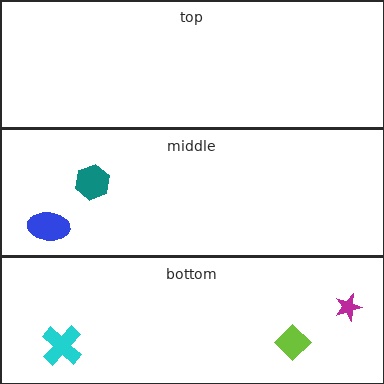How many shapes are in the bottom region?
3.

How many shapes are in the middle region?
2.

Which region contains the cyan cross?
The bottom region.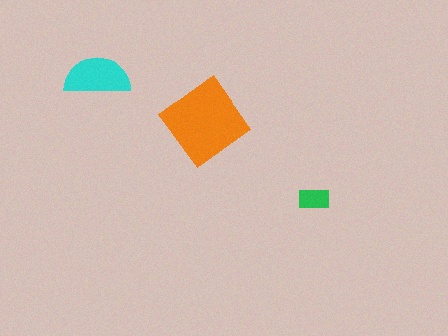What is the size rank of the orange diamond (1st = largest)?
1st.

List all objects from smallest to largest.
The green rectangle, the cyan semicircle, the orange diamond.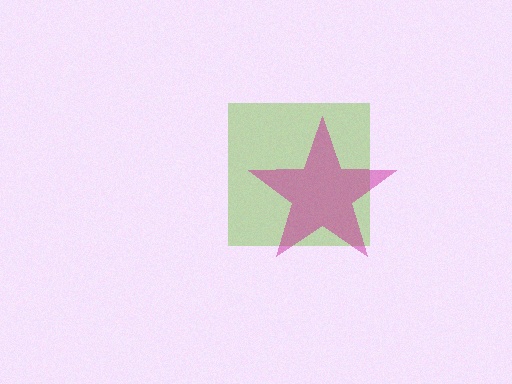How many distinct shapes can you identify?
There are 2 distinct shapes: a lime square, a magenta star.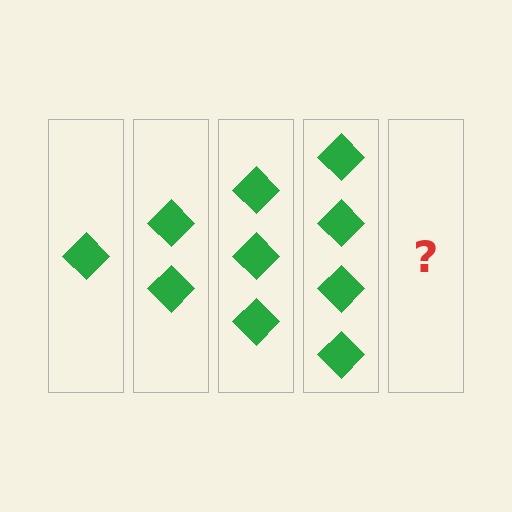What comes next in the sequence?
The next element should be 5 diamonds.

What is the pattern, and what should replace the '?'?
The pattern is that each step adds one more diamond. The '?' should be 5 diamonds.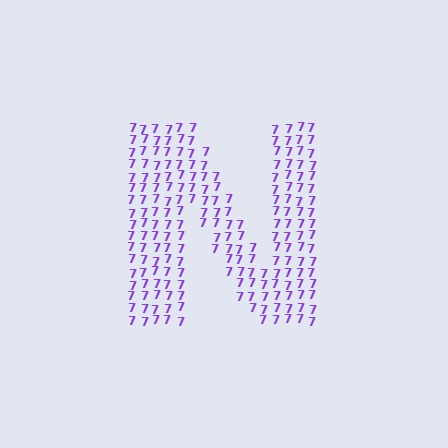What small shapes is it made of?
It is made of small digit 7's.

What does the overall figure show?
The overall figure shows the letter N.